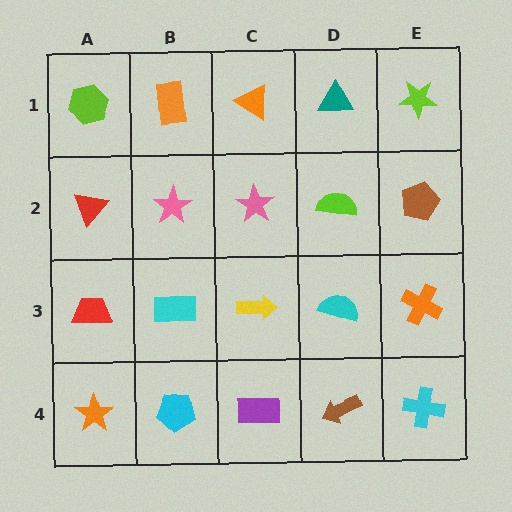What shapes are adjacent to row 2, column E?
A lime star (row 1, column E), an orange cross (row 3, column E), a lime semicircle (row 2, column D).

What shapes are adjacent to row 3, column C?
A pink star (row 2, column C), a purple rectangle (row 4, column C), a cyan rectangle (row 3, column B), a cyan semicircle (row 3, column D).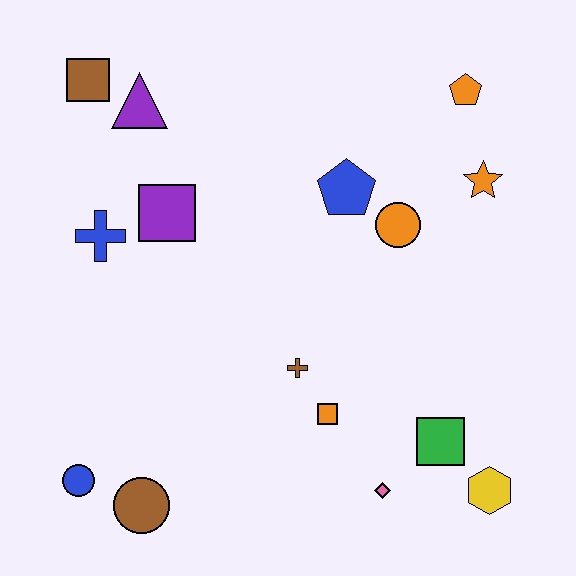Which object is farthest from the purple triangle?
The yellow hexagon is farthest from the purple triangle.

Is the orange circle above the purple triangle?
No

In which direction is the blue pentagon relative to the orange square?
The blue pentagon is above the orange square.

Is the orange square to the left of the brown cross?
No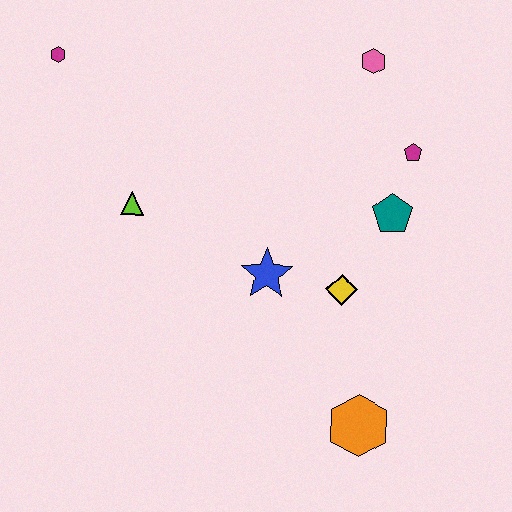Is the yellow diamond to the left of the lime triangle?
No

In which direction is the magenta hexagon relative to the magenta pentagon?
The magenta hexagon is to the left of the magenta pentagon.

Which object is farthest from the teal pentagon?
The magenta hexagon is farthest from the teal pentagon.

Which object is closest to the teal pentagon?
The magenta pentagon is closest to the teal pentagon.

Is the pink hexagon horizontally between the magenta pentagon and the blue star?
Yes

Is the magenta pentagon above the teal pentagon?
Yes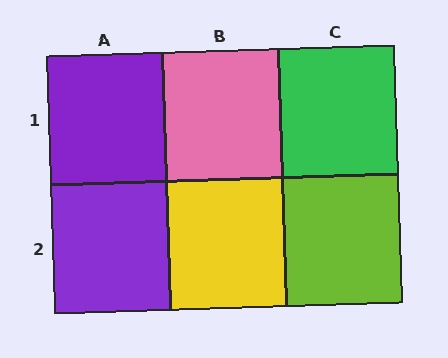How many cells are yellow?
1 cell is yellow.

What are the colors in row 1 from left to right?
Purple, pink, green.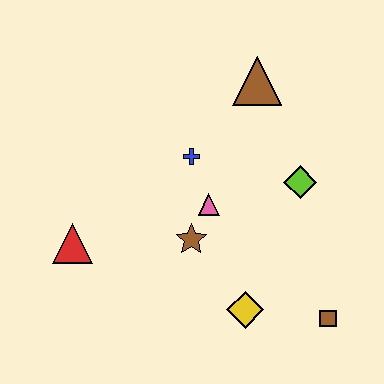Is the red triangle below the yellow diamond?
No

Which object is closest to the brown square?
The yellow diamond is closest to the brown square.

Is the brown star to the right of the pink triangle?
No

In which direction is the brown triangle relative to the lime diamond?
The brown triangle is above the lime diamond.